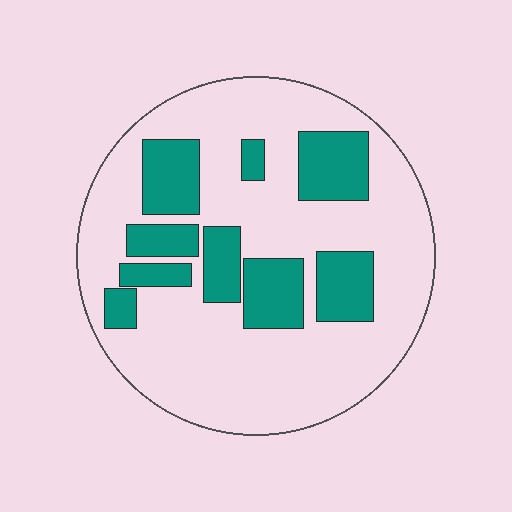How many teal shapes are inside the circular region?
9.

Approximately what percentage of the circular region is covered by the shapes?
Approximately 25%.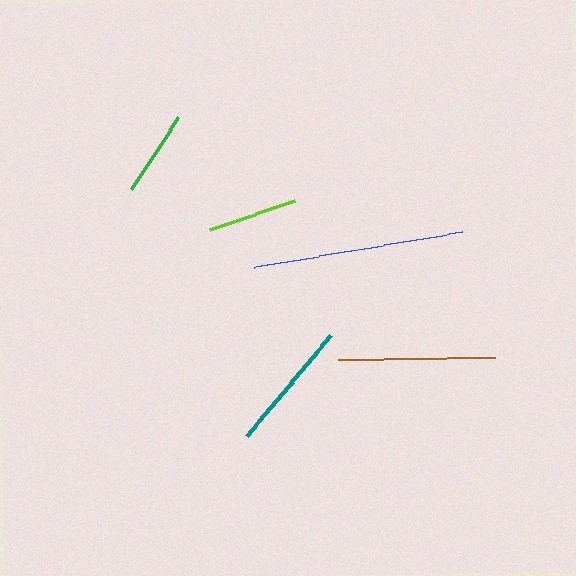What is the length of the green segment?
The green segment is approximately 87 pixels long.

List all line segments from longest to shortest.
From longest to shortest: blue, brown, teal, lime, green.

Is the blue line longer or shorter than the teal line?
The blue line is longer than the teal line.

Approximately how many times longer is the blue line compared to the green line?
The blue line is approximately 2.4 times the length of the green line.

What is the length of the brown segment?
The brown segment is approximately 156 pixels long.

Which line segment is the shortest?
The green line is the shortest at approximately 87 pixels.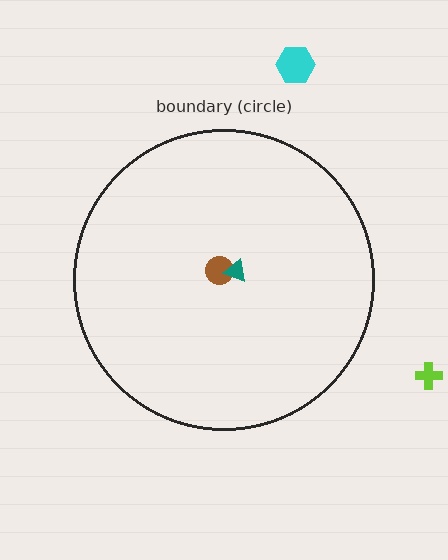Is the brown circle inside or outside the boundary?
Inside.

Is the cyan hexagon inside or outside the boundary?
Outside.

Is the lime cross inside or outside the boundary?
Outside.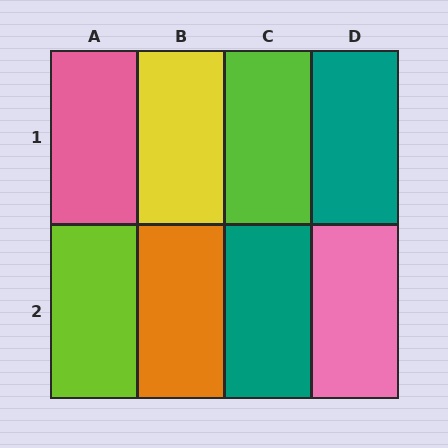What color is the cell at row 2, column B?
Orange.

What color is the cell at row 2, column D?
Pink.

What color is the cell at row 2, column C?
Teal.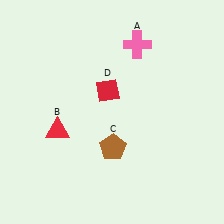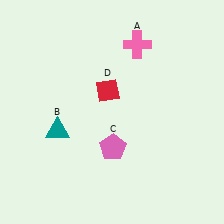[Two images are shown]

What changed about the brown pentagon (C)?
In Image 1, C is brown. In Image 2, it changed to pink.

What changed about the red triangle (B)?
In Image 1, B is red. In Image 2, it changed to teal.